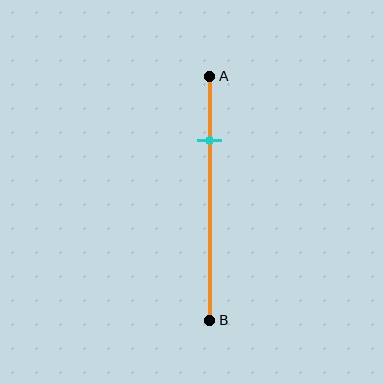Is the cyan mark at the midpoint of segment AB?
No, the mark is at about 25% from A, not at the 50% midpoint.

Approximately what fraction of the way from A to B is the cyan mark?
The cyan mark is approximately 25% of the way from A to B.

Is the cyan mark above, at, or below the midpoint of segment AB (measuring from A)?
The cyan mark is above the midpoint of segment AB.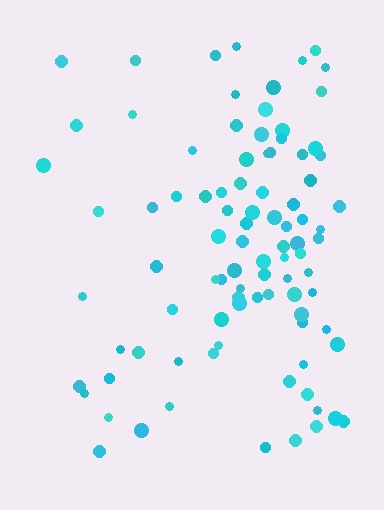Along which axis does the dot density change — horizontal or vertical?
Horizontal.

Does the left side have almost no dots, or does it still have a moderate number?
Still a moderate number, just noticeably fewer than the right.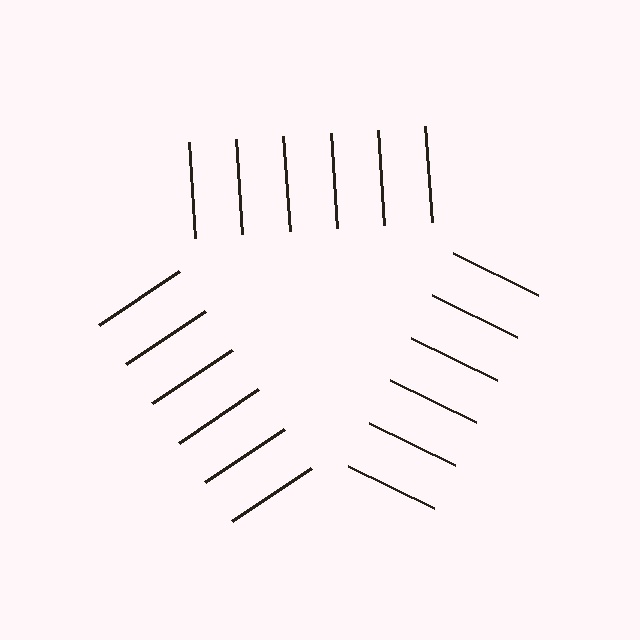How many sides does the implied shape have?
3 sides — the line-ends trace a triangle.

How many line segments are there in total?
18 — 6 along each of the 3 edges.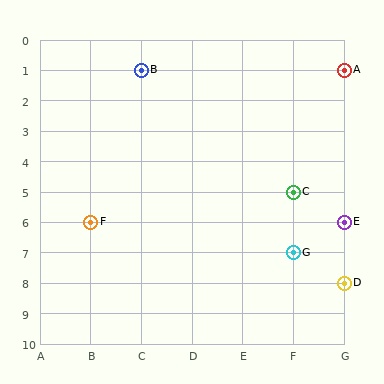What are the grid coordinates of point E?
Point E is at grid coordinates (G, 6).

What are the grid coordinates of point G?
Point G is at grid coordinates (F, 7).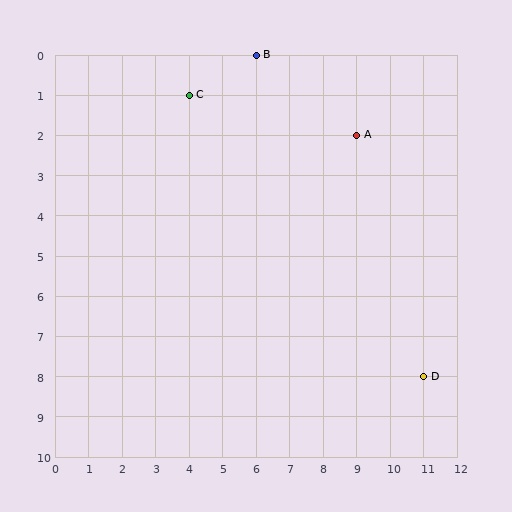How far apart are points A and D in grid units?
Points A and D are 2 columns and 6 rows apart (about 6.3 grid units diagonally).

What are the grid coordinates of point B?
Point B is at grid coordinates (6, 0).